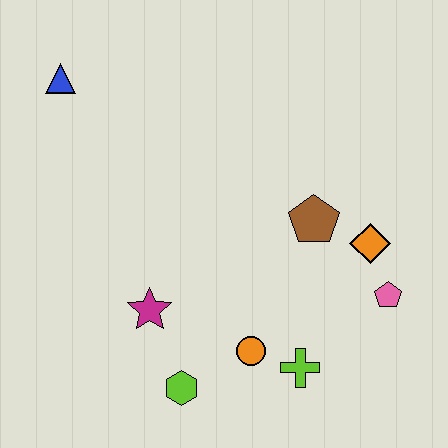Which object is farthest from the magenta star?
The blue triangle is farthest from the magenta star.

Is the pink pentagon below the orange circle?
No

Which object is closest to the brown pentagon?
The orange diamond is closest to the brown pentagon.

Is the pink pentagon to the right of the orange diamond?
Yes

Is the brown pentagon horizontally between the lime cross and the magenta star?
No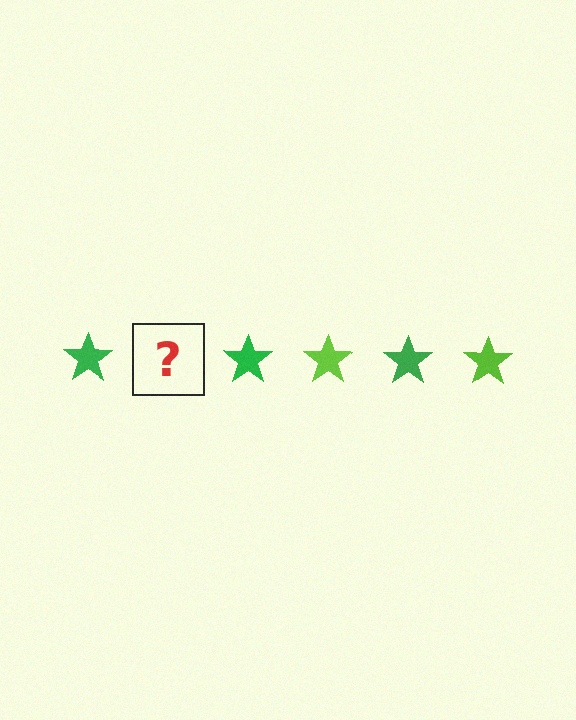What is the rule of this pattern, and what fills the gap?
The rule is that the pattern cycles through green, lime stars. The gap should be filled with a lime star.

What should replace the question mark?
The question mark should be replaced with a lime star.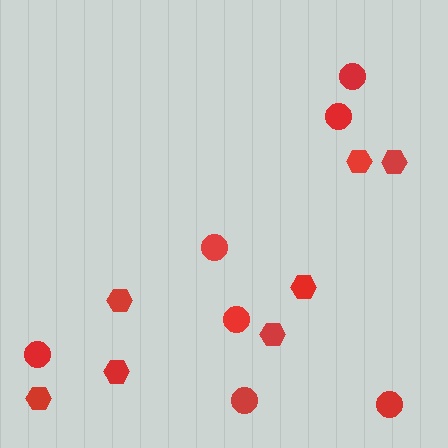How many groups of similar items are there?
There are 2 groups: one group of circles (7) and one group of hexagons (7).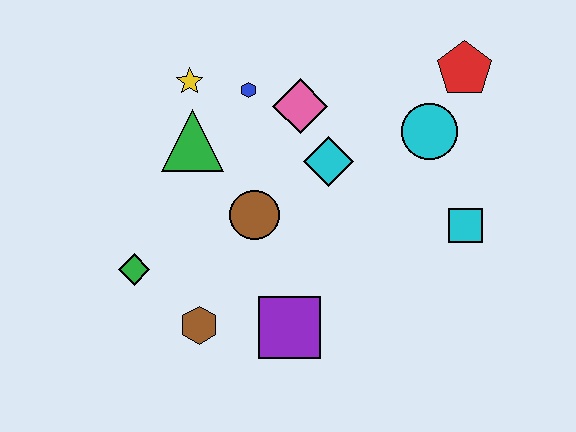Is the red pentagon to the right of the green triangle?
Yes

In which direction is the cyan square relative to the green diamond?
The cyan square is to the right of the green diamond.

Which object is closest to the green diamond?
The brown hexagon is closest to the green diamond.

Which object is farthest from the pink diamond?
The brown hexagon is farthest from the pink diamond.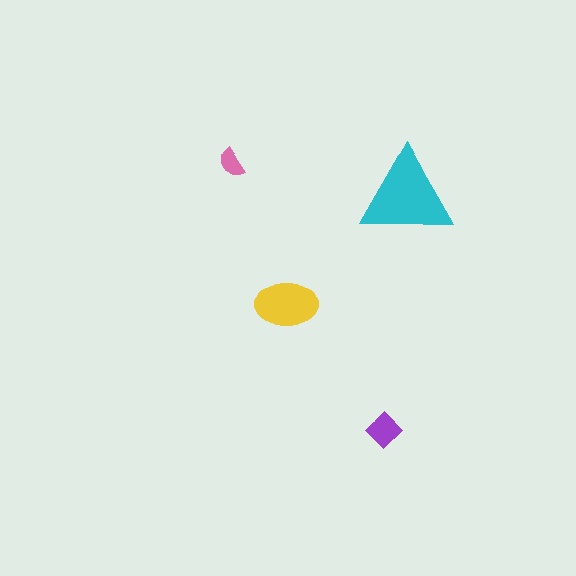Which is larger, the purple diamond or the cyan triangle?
The cyan triangle.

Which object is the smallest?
The pink semicircle.